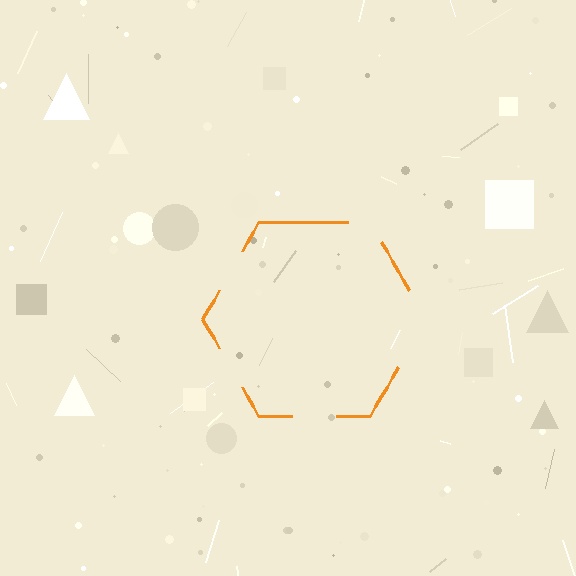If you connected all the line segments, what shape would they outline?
They would outline a hexagon.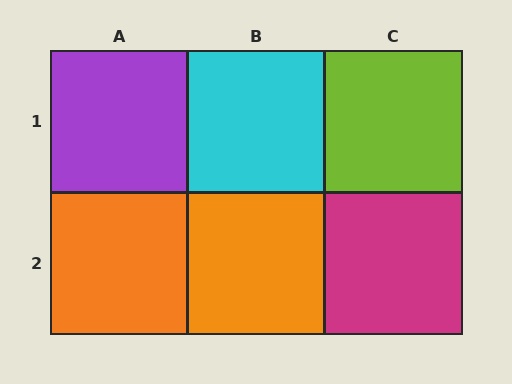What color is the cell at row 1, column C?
Lime.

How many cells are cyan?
1 cell is cyan.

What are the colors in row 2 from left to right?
Orange, orange, magenta.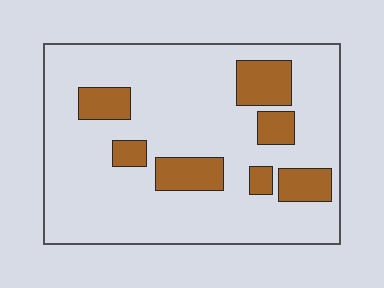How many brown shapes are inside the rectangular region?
7.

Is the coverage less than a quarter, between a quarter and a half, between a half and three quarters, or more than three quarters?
Less than a quarter.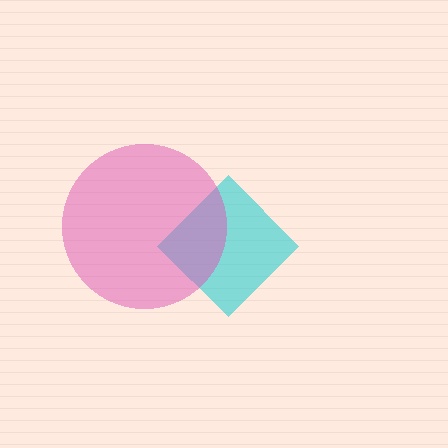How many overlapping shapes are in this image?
There are 2 overlapping shapes in the image.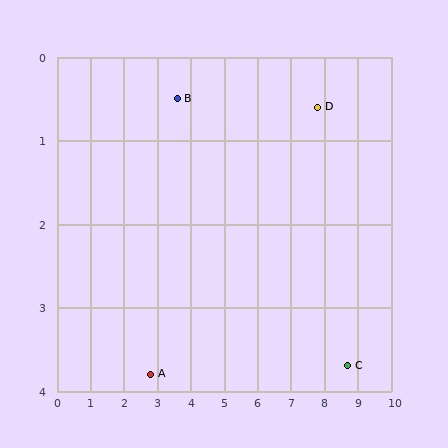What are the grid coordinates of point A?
Point A is at approximately (2.8, 3.8).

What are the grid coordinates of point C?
Point C is at approximately (8.7, 3.7).